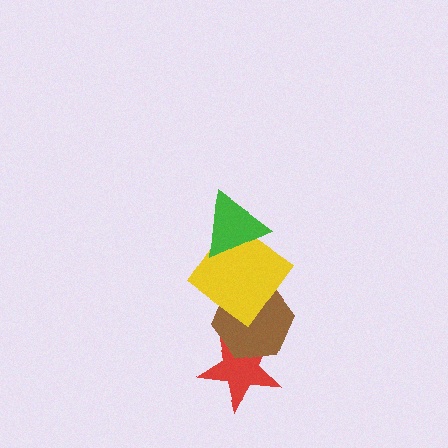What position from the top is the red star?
The red star is 4th from the top.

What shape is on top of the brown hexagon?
The yellow diamond is on top of the brown hexagon.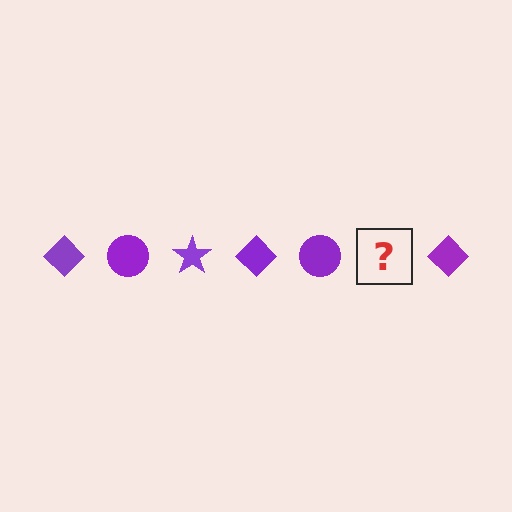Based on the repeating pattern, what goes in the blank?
The blank should be a purple star.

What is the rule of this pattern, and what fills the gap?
The rule is that the pattern cycles through diamond, circle, star shapes in purple. The gap should be filled with a purple star.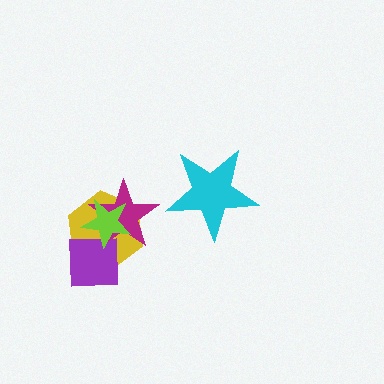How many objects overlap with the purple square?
3 objects overlap with the purple square.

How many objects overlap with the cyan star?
0 objects overlap with the cyan star.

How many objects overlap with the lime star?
3 objects overlap with the lime star.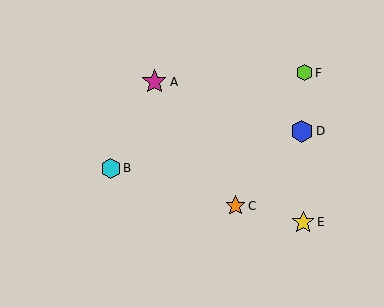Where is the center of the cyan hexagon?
The center of the cyan hexagon is at (111, 168).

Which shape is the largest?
The magenta star (labeled A) is the largest.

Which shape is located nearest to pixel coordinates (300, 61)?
The lime hexagon (labeled F) at (305, 73) is nearest to that location.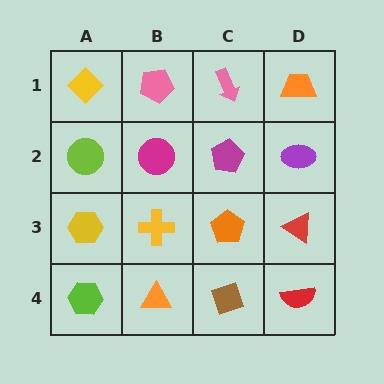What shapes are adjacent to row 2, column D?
An orange trapezoid (row 1, column D), a red triangle (row 3, column D), a magenta pentagon (row 2, column C).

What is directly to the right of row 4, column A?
An orange triangle.